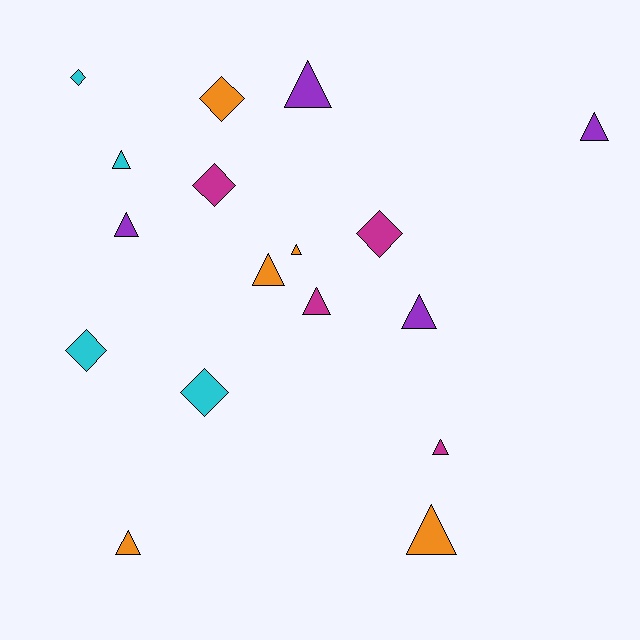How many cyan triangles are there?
There is 1 cyan triangle.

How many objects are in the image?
There are 17 objects.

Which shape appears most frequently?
Triangle, with 11 objects.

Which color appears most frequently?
Orange, with 5 objects.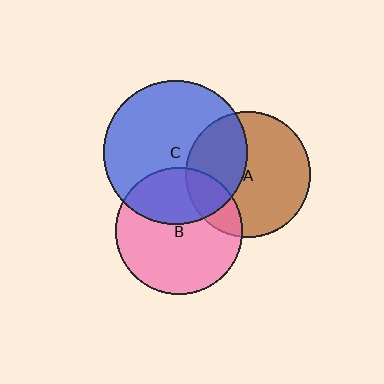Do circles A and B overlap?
Yes.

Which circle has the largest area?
Circle C (blue).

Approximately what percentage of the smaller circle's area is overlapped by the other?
Approximately 20%.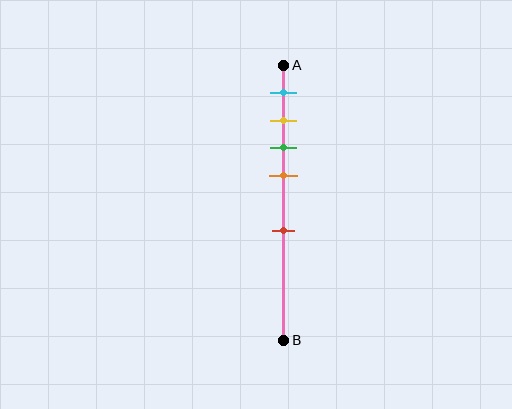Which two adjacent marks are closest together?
The yellow and green marks are the closest adjacent pair.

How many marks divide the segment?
There are 5 marks dividing the segment.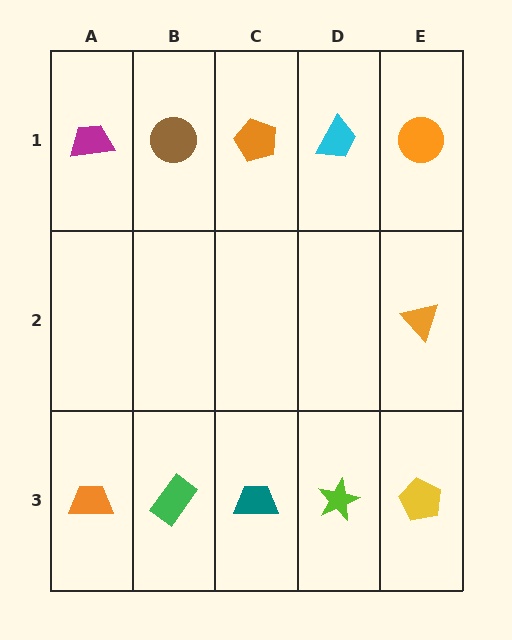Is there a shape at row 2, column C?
No, that cell is empty.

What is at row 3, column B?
A green rectangle.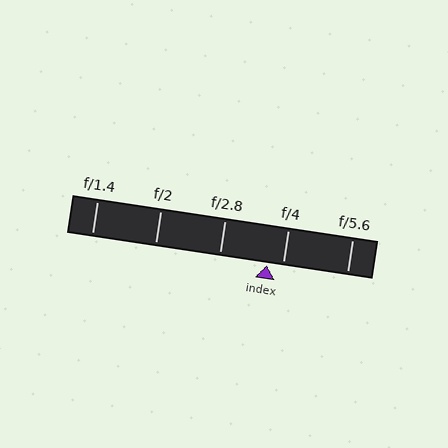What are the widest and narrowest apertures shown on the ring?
The widest aperture shown is f/1.4 and the narrowest is f/5.6.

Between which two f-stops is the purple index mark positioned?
The index mark is between f/2.8 and f/4.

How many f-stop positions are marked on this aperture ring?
There are 5 f-stop positions marked.